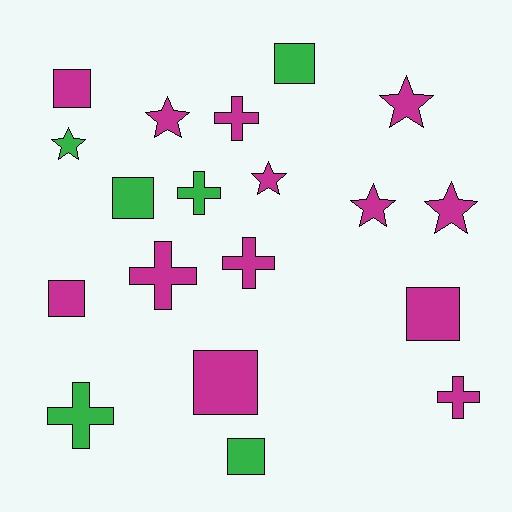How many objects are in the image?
There are 19 objects.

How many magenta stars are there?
There are 5 magenta stars.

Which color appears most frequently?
Magenta, with 13 objects.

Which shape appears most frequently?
Square, with 7 objects.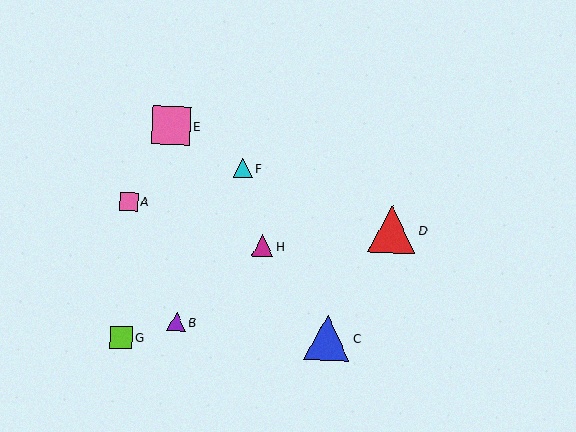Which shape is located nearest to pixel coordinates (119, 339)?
The lime square (labeled G) at (121, 337) is nearest to that location.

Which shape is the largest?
The red triangle (labeled D) is the largest.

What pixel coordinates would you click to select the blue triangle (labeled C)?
Click at (327, 338) to select the blue triangle C.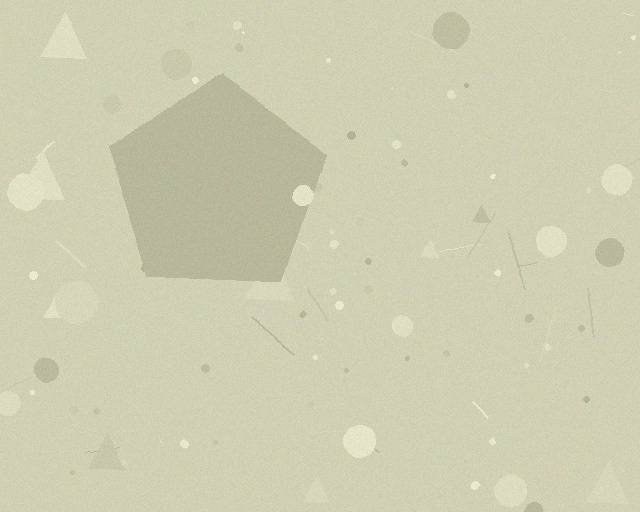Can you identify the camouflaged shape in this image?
The camouflaged shape is a pentagon.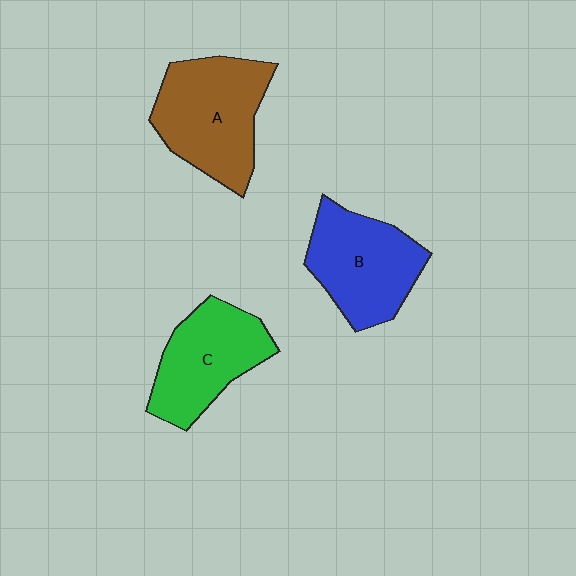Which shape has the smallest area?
Shape C (green).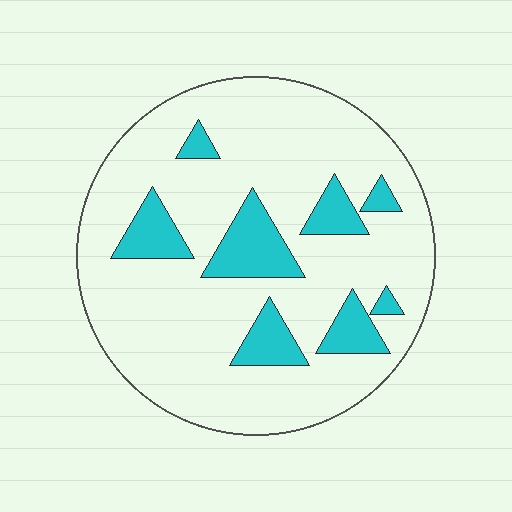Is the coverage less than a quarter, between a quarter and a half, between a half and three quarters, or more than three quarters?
Less than a quarter.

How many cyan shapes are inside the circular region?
8.